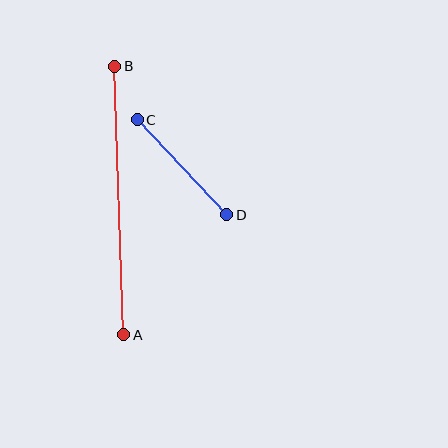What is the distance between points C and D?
The distance is approximately 130 pixels.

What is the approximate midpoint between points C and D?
The midpoint is at approximately (182, 167) pixels.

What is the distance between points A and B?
The distance is approximately 269 pixels.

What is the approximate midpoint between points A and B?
The midpoint is at approximately (119, 200) pixels.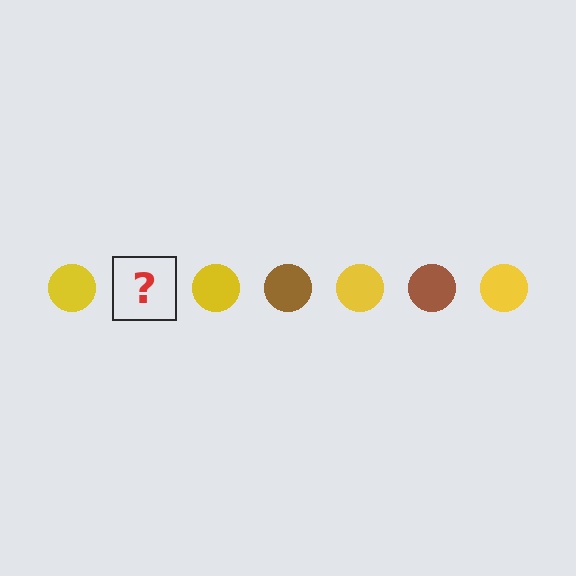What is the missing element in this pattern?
The missing element is a brown circle.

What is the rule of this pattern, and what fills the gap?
The rule is that the pattern cycles through yellow, brown circles. The gap should be filled with a brown circle.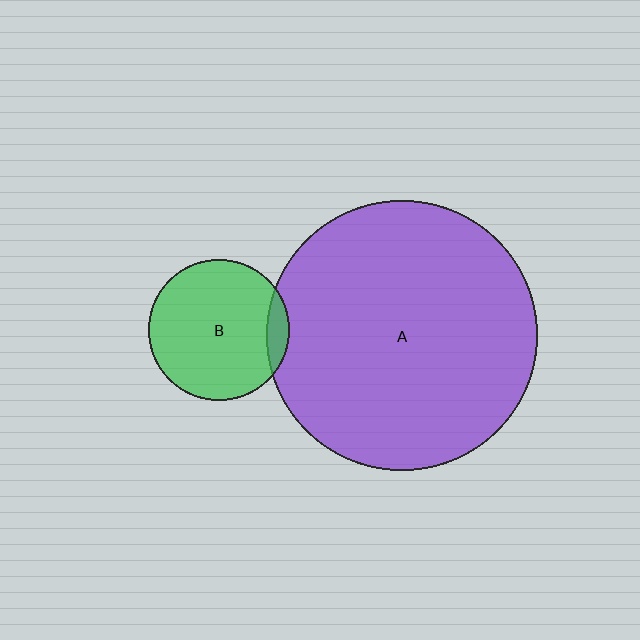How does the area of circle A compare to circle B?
Approximately 3.7 times.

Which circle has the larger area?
Circle A (purple).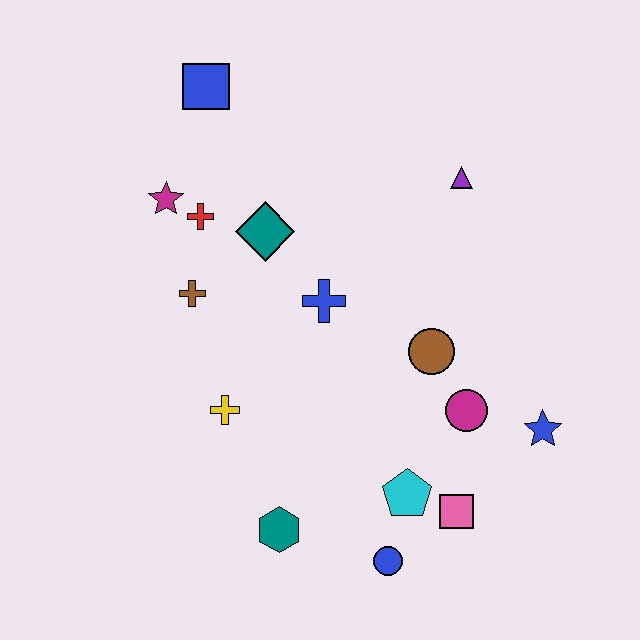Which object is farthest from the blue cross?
The blue circle is farthest from the blue cross.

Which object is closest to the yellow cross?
The brown cross is closest to the yellow cross.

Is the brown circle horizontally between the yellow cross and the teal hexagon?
No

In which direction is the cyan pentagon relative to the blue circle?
The cyan pentagon is above the blue circle.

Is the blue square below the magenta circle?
No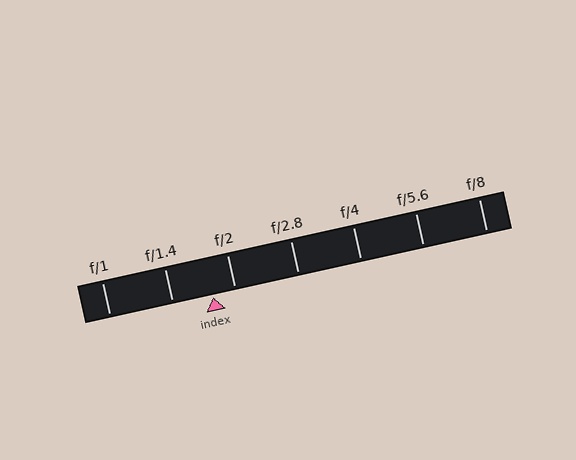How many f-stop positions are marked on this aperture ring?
There are 7 f-stop positions marked.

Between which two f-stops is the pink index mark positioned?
The index mark is between f/1.4 and f/2.